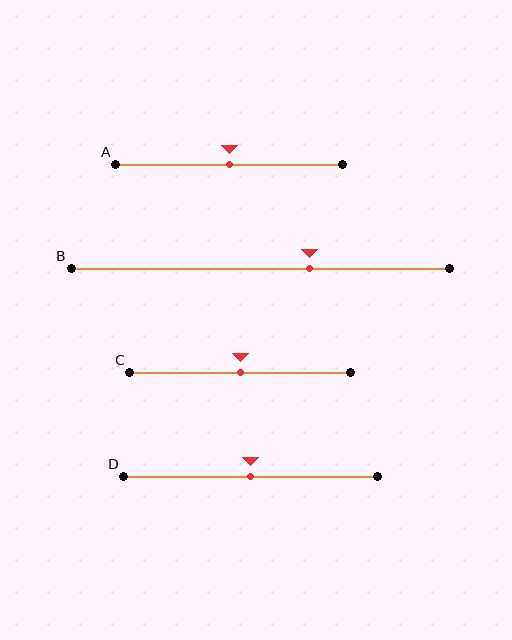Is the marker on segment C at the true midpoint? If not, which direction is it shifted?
Yes, the marker on segment C is at the true midpoint.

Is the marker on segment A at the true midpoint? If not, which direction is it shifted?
Yes, the marker on segment A is at the true midpoint.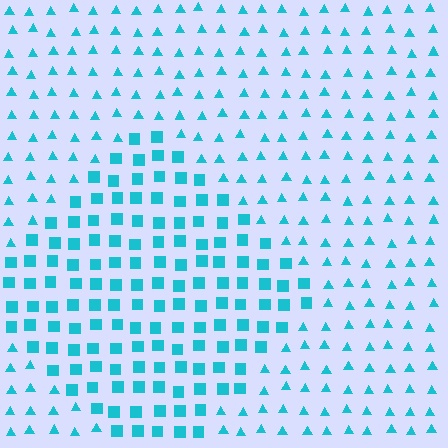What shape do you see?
I see a diamond.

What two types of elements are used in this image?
The image uses squares inside the diamond region and triangles outside it.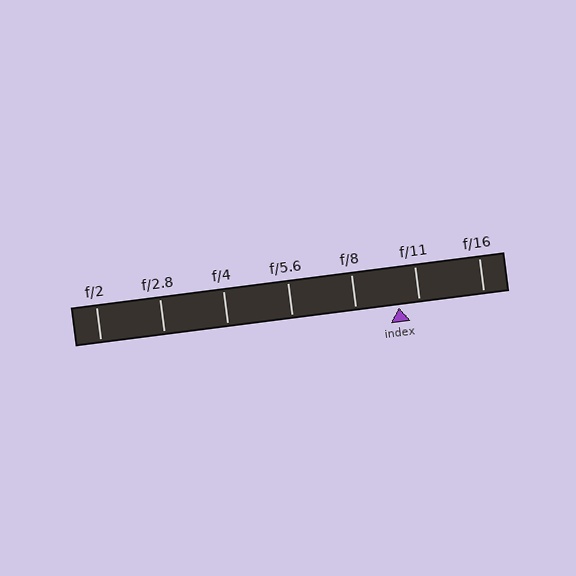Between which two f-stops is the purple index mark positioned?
The index mark is between f/8 and f/11.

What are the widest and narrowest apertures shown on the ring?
The widest aperture shown is f/2 and the narrowest is f/16.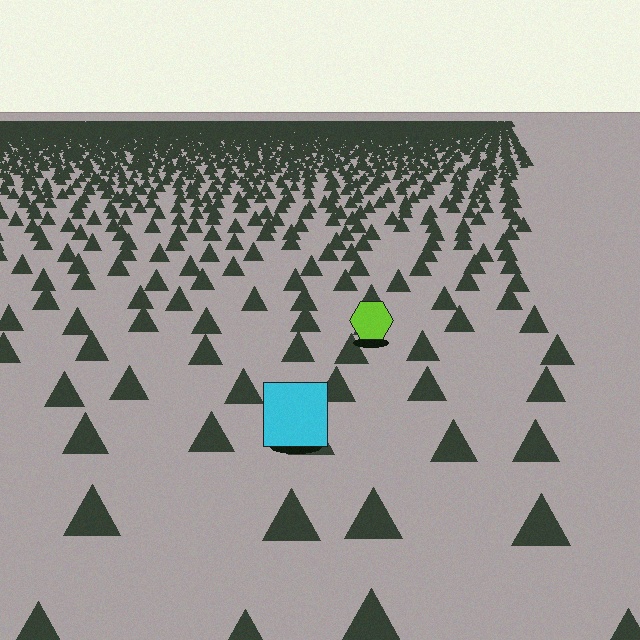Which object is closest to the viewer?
The cyan square is closest. The texture marks near it are larger and more spread out.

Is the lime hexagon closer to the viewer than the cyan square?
No. The cyan square is closer — you can tell from the texture gradient: the ground texture is coarser near it.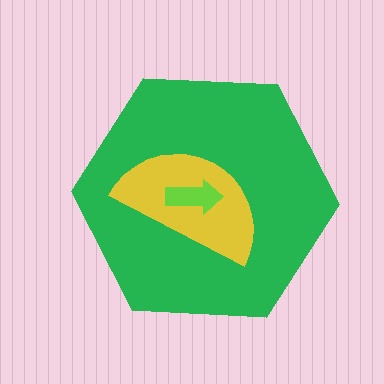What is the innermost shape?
The lime arrow.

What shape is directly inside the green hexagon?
The yellow semicircle.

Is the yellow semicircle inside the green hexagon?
Yes.